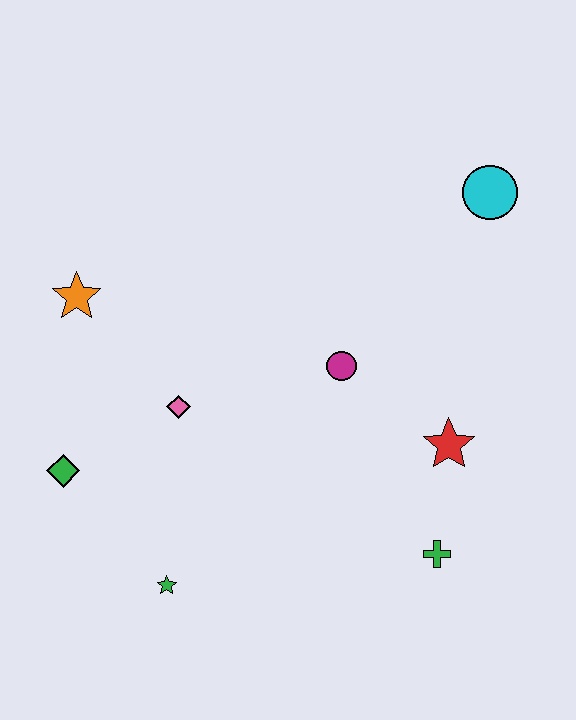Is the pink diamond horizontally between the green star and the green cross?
Yes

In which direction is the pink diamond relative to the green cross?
The pink diamond is to the left of the green cross.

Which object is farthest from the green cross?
The orange star is farthest from the green cross.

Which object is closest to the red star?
The green cross is closest to the red star.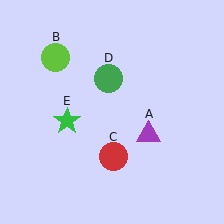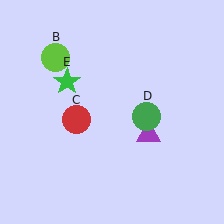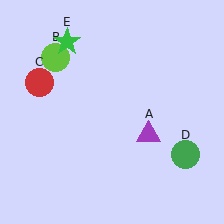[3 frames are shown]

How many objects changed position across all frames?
3 objects changed position: red circle (object C), green circle (object D), green star (object E).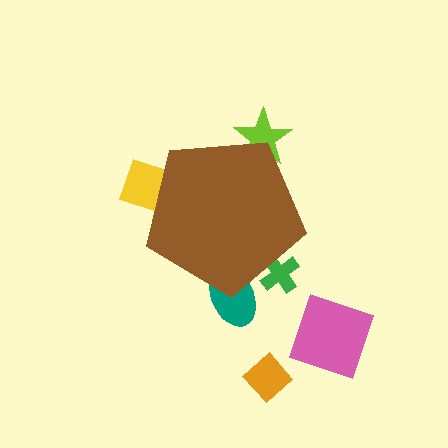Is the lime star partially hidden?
Yes, the lime star is partially hidden behind the brown pentagon.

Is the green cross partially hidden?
Yes, the green cross is partially hidden behind the brown pentagon.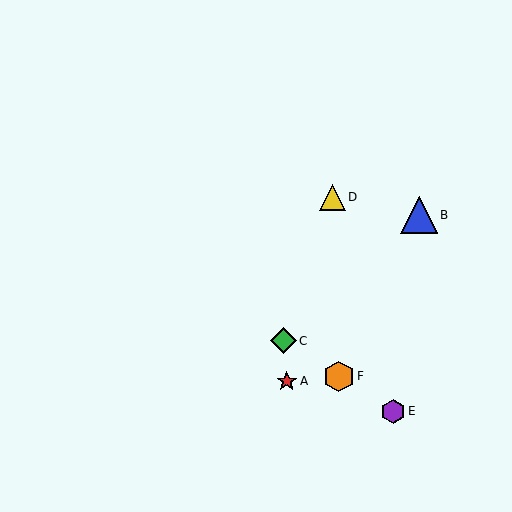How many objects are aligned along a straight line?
3 objects (C, E, F) are aligned along a straight line.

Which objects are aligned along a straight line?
Objects C, E, F are aligned along a straight line.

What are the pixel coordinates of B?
Object B is at (419, 215).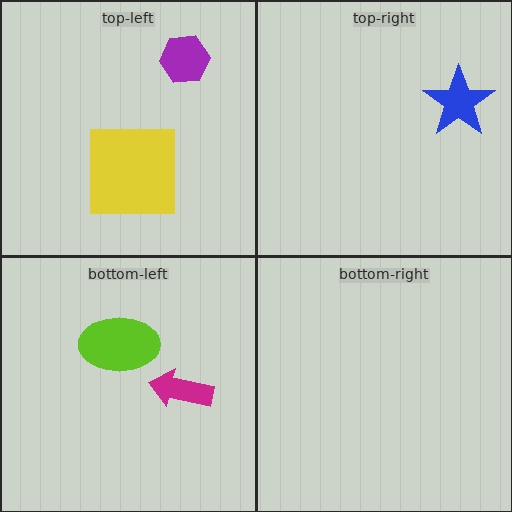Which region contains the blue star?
The top-right region.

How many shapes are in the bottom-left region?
2.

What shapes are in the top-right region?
The blue star.